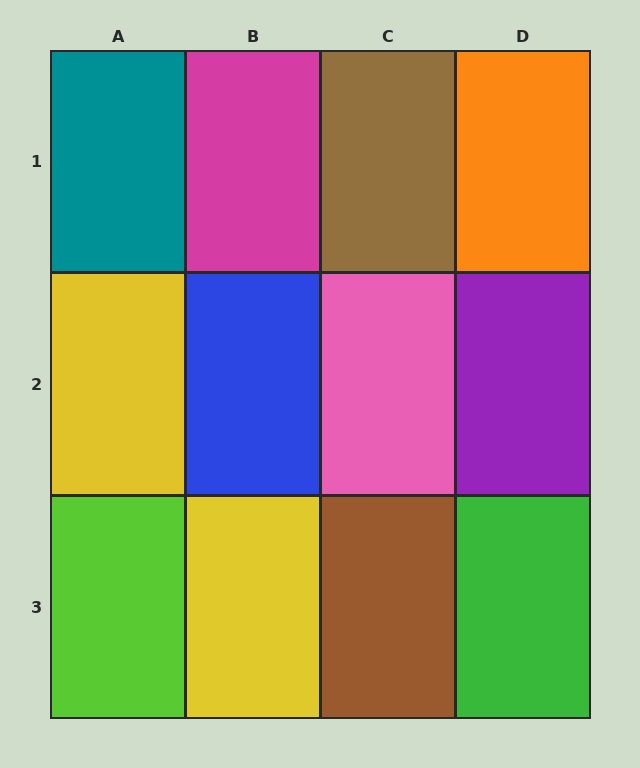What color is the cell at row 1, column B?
Magenta.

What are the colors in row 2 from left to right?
Yellow, blue, pink, purple.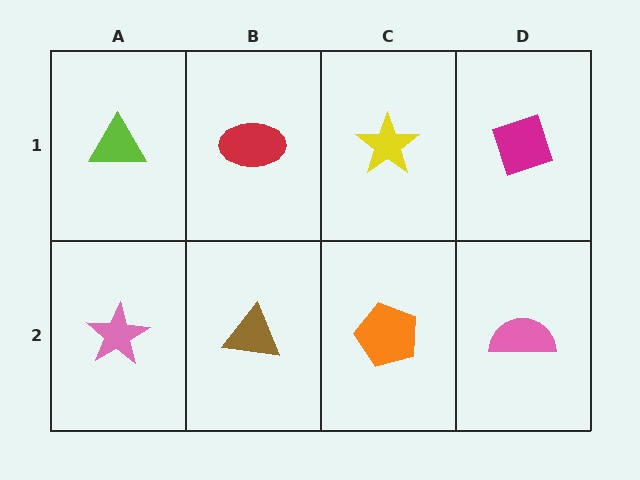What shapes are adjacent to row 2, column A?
A lime triangle (row 1, column A), a brown triangle (row 2, column B).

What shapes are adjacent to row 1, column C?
An orange pentagon (row 2, column C), a red ellipse (row 1, column B), a magenta diamond (row 1, column D).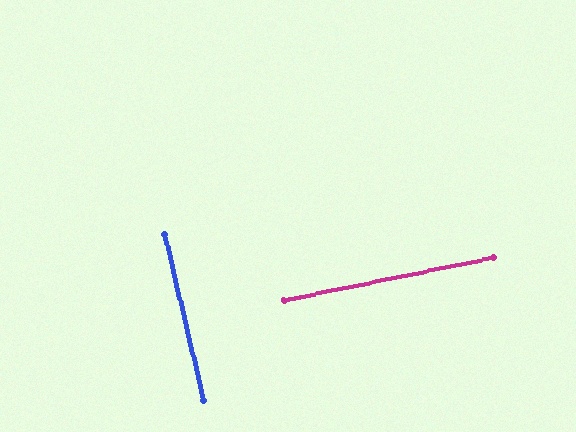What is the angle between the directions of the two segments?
Approximately 88 degrees.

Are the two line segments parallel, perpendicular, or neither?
Perpendicular — they meet at approximately 88°.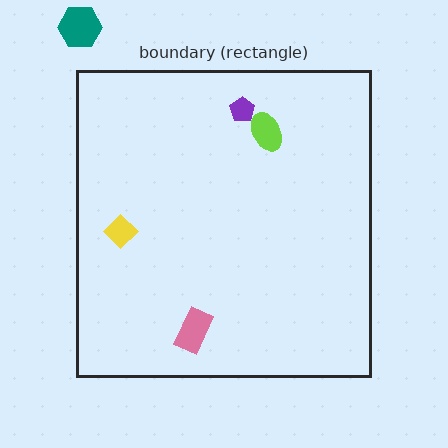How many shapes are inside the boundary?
4 inside, 1 outside.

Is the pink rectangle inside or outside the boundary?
Inside.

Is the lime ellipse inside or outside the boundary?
Inside.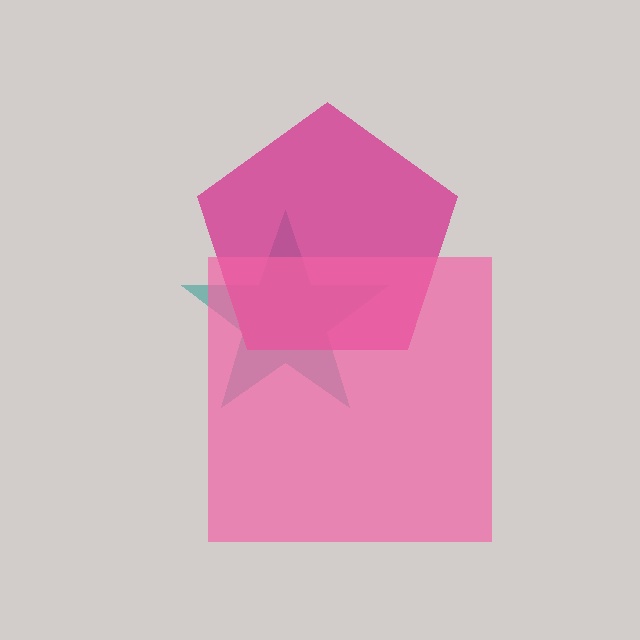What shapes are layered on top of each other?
The layered shapes are: a teal star, a magenta pentagon, a pink square.